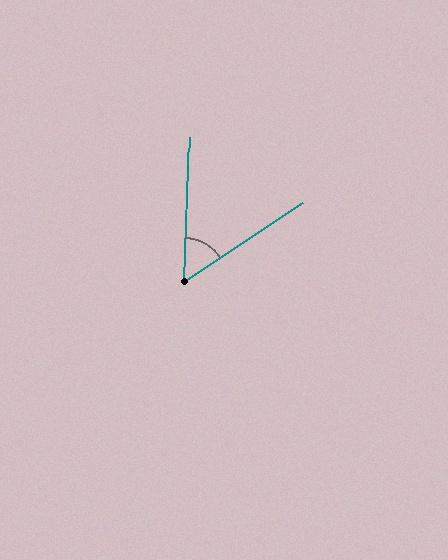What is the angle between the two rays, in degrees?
Approximately 54 degrees.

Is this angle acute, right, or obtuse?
It is acute.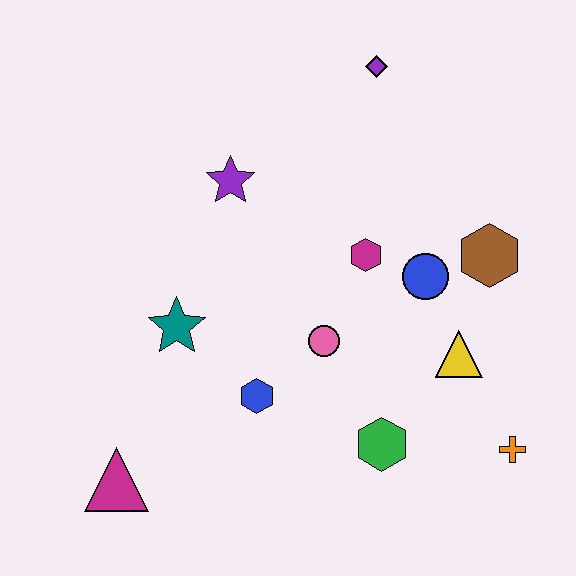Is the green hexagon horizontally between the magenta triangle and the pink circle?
No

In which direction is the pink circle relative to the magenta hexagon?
The pink circle is below the magenta hexagon.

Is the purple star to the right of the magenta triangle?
Yes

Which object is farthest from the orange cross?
The purple diamond is farthest from the orange cross.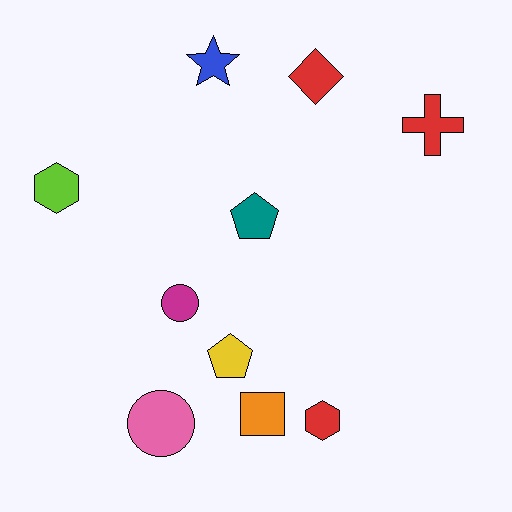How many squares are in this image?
There is 1 square.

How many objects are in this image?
There are 10 objects.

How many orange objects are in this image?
There is 1 orange object.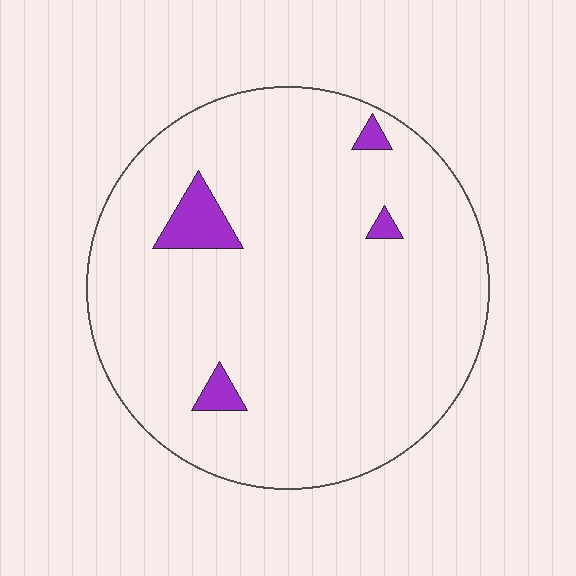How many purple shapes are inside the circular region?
4.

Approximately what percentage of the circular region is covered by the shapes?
Approximately 5%.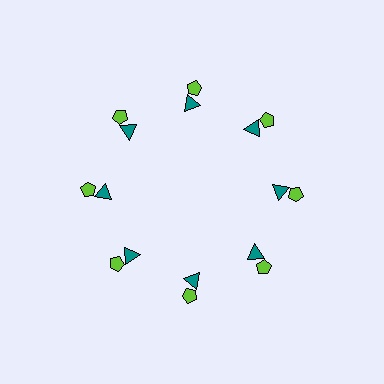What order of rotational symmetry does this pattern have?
This pattern has 8-fold rotational symmetry.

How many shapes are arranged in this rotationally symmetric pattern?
There are 16 shapes, arranged in 8 groups of 2.